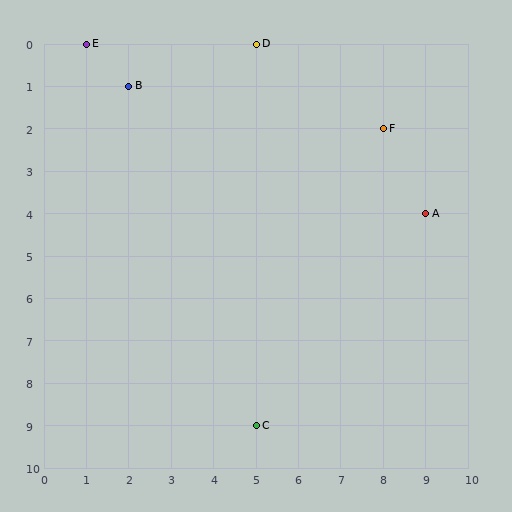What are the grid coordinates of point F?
Point F is at grid coordinates (8, 2).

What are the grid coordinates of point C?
Point C is at grid coordinates (5, 9).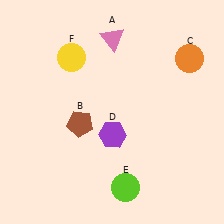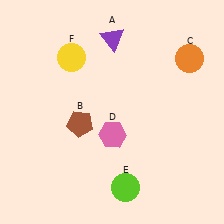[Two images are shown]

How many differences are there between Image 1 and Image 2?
There are 2 differences between the two images.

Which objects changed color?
A changed from pink to purple. D changed from purple to pink.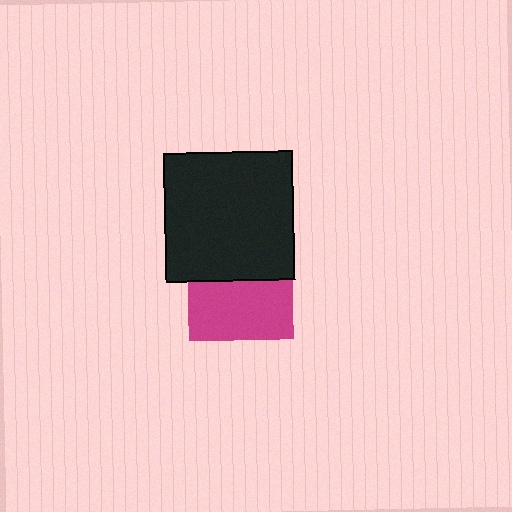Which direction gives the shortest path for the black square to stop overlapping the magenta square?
Moving up gives the shortest separation.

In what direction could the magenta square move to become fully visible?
The magenta square could move down. That would shift it out from behind the black square entirely.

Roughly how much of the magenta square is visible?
About half of it is visible (roughly 56%).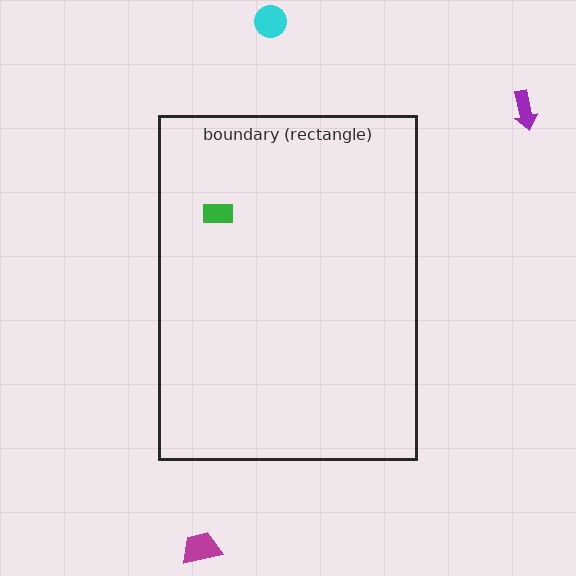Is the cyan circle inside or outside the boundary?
Outside.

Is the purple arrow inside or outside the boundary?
Outside.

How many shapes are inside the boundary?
1 inside, 3 outside.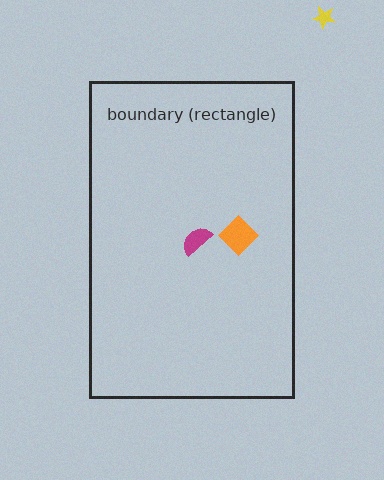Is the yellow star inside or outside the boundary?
Outside.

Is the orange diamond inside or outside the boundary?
Inside.